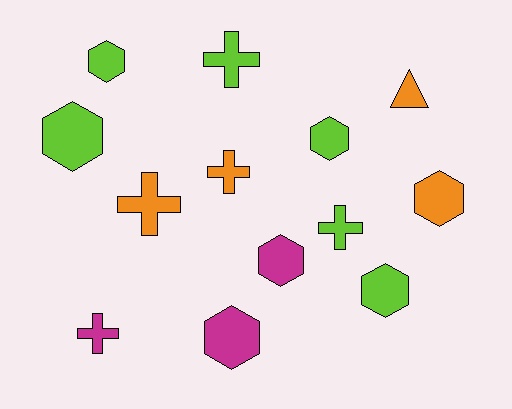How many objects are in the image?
There are 13 objects.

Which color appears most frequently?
Lime, with 6 objects.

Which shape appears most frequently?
Hexagon, with 7 objects.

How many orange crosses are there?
There are 2 orange crosses.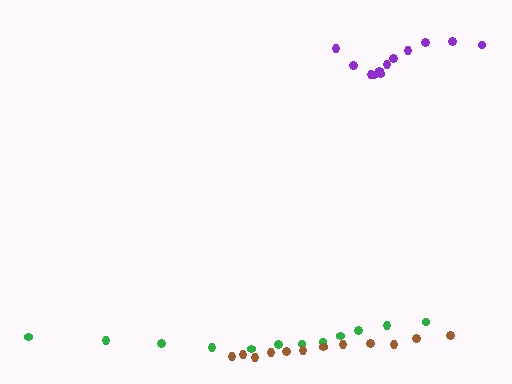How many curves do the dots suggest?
There are 3 distinct paths.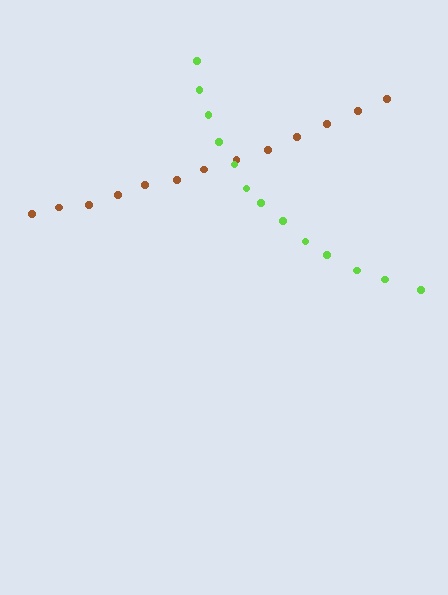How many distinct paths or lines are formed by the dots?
There are 2 distinct paths.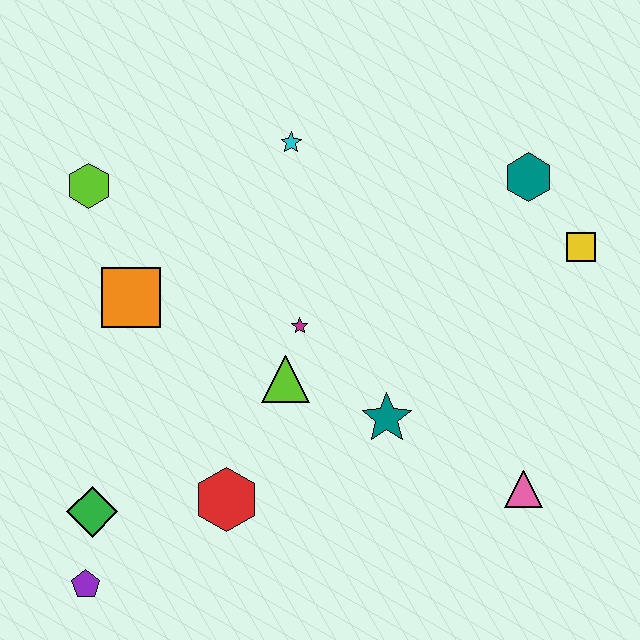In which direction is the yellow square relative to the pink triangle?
The yellow square is above the pink triangle.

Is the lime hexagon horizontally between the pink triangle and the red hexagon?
No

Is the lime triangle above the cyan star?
No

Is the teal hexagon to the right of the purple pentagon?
Yes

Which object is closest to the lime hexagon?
The orange square is closest to the lime hexagon.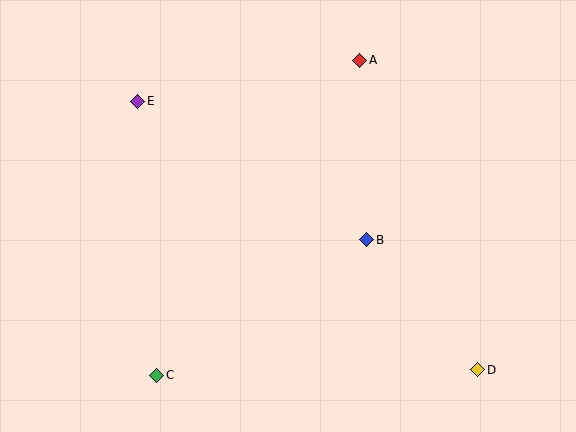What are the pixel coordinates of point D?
Point D is at (477, 370).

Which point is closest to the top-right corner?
Point A is closest to the top-right corner.